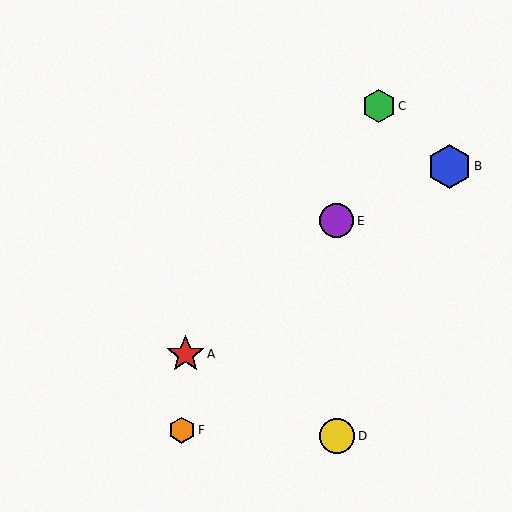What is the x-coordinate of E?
Object E is at x≈337.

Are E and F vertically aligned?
No, E is at x≈337 and F is at x≈182.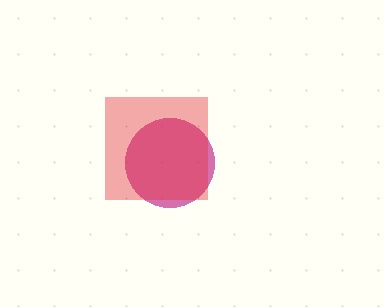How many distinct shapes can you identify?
There are 2 distinct shapes: a magenta circle, a red square.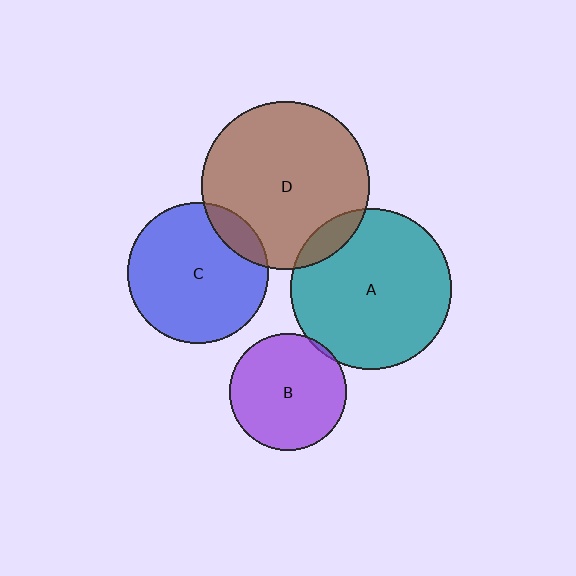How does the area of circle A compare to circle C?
Approximately 1.3 times.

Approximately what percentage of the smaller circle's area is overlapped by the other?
Approximately 5%.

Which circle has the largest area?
Circle D (brown).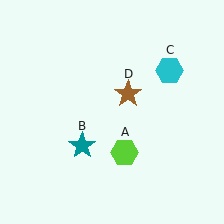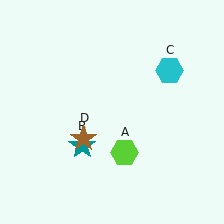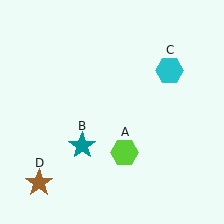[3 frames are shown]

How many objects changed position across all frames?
1 object changed position: brown star (object D).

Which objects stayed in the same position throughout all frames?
Lime hexagon (object A) and teal star (object B) and cyan hexagon (object C) remained stationary.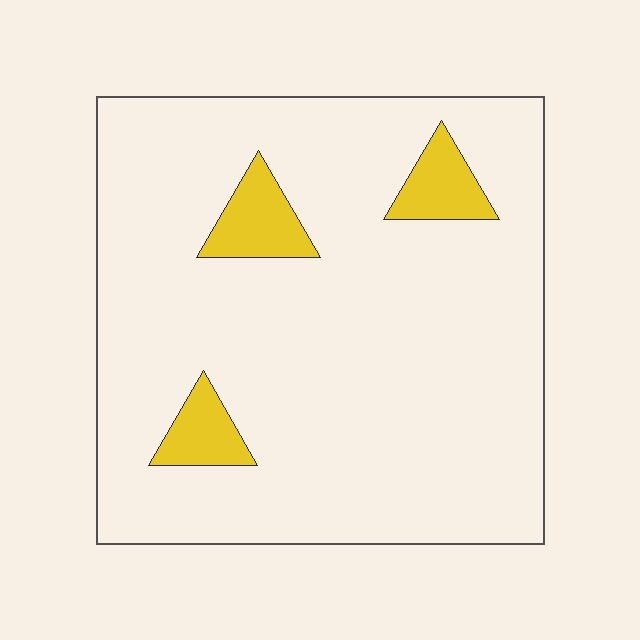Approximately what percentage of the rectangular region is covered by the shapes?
Approximately 10%.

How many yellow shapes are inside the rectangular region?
3.